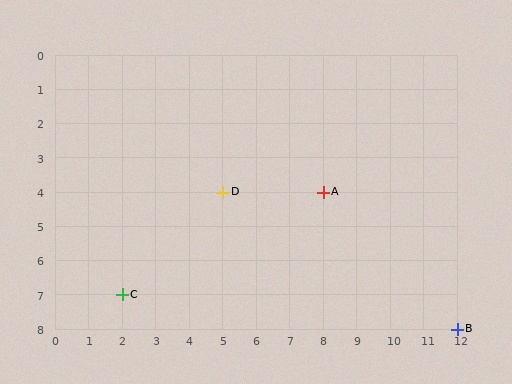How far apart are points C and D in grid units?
Points C and D are 3 columns and 3 rows apart (about 4.2 grid units diagonally).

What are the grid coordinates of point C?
Point C is at grid coordinates (2, 7).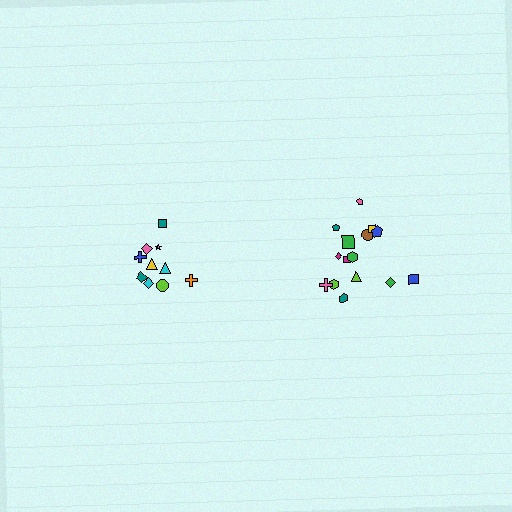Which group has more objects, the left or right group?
The right group.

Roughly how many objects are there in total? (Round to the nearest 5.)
Roughly 25 objects in total.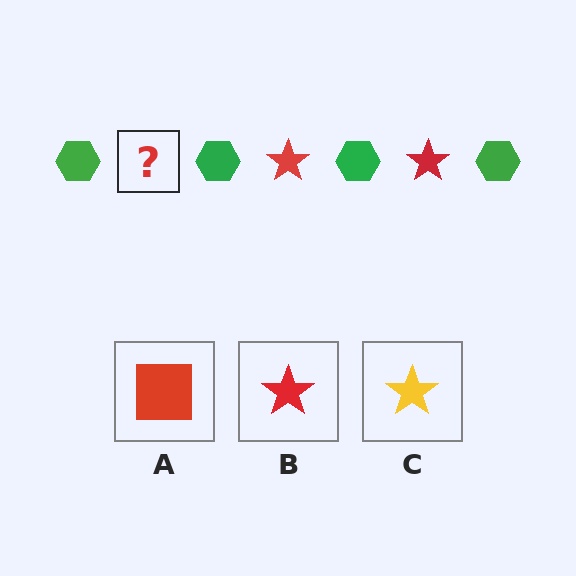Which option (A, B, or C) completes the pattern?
B.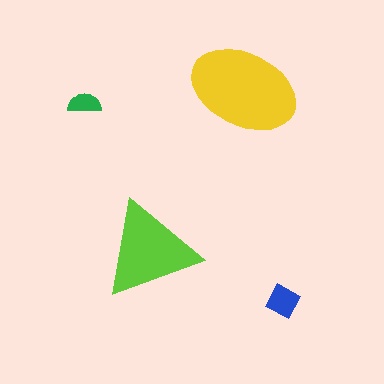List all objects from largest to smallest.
The yellow ellipse, the lime triangle, the blue diamond, the green semicircle.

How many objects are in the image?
There are 4 objects in the image.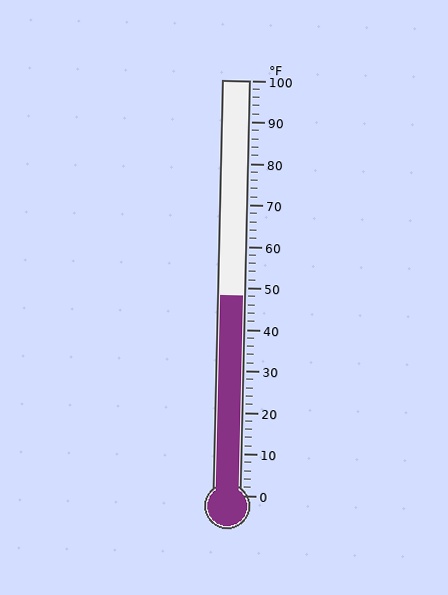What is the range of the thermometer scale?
The thermometer scale ranges from 0°F to 100°F.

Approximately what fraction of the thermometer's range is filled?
The thermometer is filled to approximately 50% of its range.